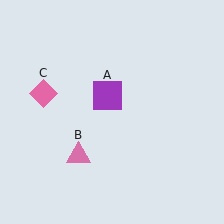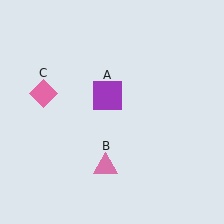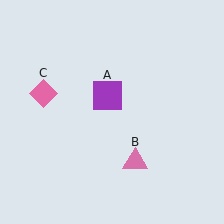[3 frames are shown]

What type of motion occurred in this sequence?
The pink triangle (object B) rotated counterclockwise around the center of the scene.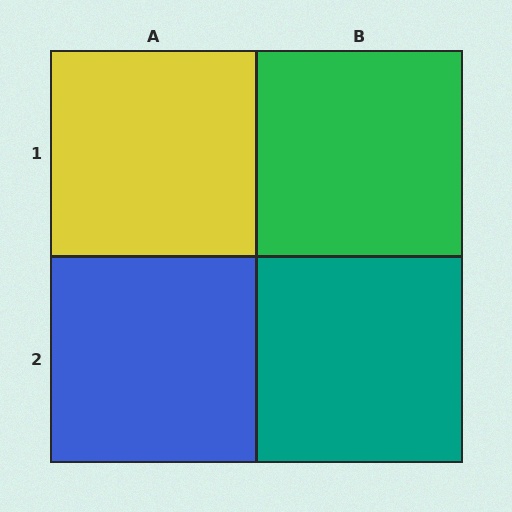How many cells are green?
1 cell is green.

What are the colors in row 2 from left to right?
Blue, teal.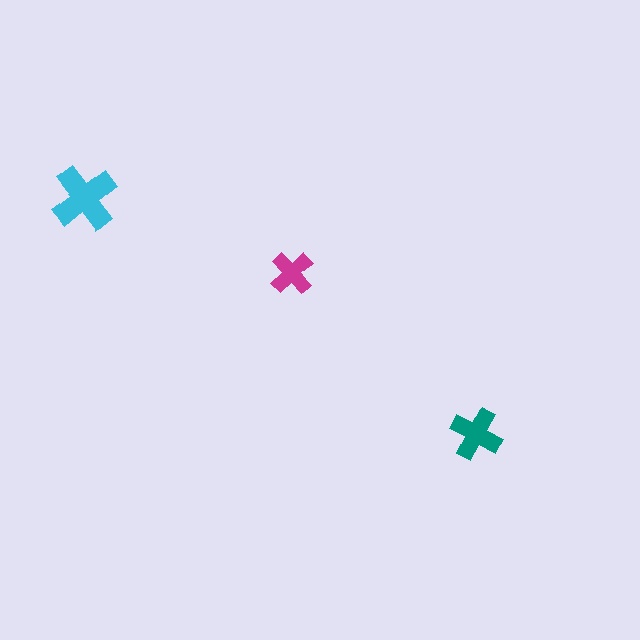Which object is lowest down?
The teal cross is bottommost.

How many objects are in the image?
There are 3 objects in the image.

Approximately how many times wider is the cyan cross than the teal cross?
About 1.5 times wider.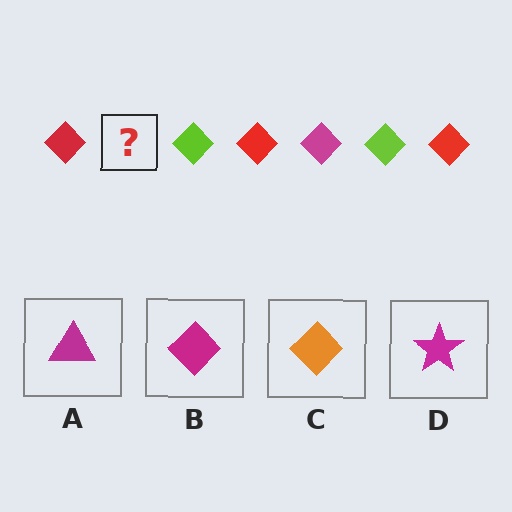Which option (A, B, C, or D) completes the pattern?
B.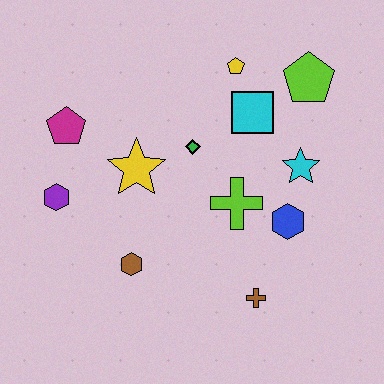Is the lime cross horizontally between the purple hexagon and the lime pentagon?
Yes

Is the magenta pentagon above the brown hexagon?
Yes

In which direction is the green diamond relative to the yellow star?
The green diamond is to the right of the yellow star.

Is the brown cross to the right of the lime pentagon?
No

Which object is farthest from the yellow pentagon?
The brown cross is farthest from the yellow pentagon.